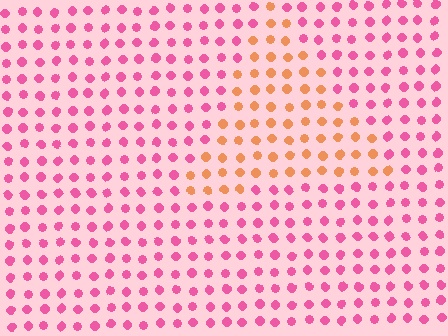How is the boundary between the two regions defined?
The boundary is defined purely by a slight shift in hue (about 53 degrees). Spacing, size, and orientation are identical on both sides.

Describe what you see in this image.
The image is filled with small pink elements in a uniform arrangement. A triangle-shaped region is visible where the elements are tinted to a slightly different hue, forming a subtle color boundary.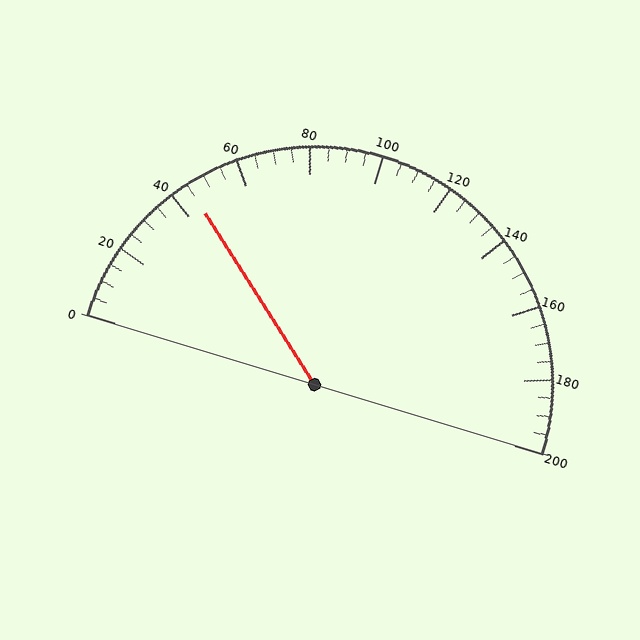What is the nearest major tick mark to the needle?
The nearest major tick mark is 40.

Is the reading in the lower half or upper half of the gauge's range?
The reading is in the lower half of the range (0 to 200).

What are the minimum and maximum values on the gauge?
The gauge ranges from 0 to 200.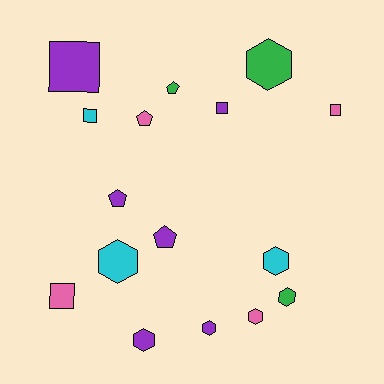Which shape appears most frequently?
Hexagon, with 7 objects.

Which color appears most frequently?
Purple, with 6 objects.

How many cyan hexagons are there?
There are 2 cyan hexagons.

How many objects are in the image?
There are 16 objects.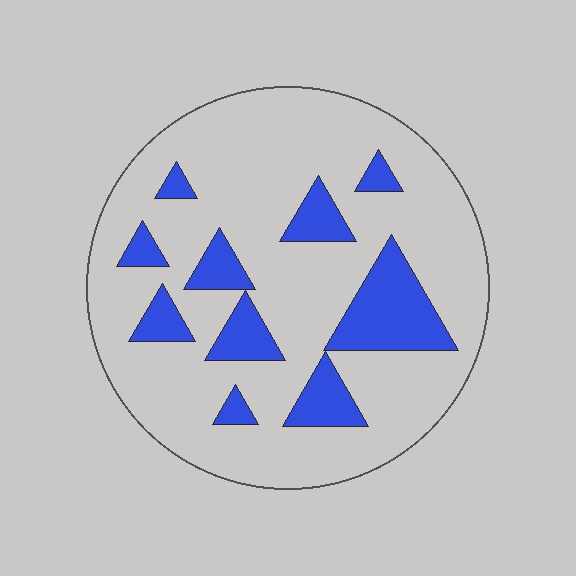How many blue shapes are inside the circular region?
10.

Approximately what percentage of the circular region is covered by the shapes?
Approximately 20%.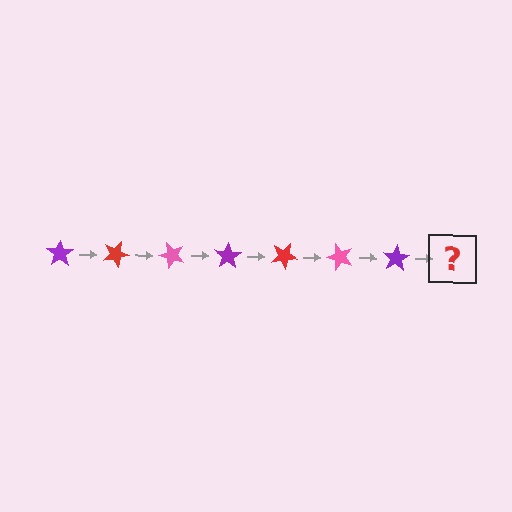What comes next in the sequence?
The next element should be a red star, rotated 175 degrees from the start.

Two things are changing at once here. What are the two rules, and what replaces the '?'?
The two rules are that it rotates 25 degrees each step and the color cycles through purple, red, and pink. The '?' should be a red star, rotated 175 degrees from the start.